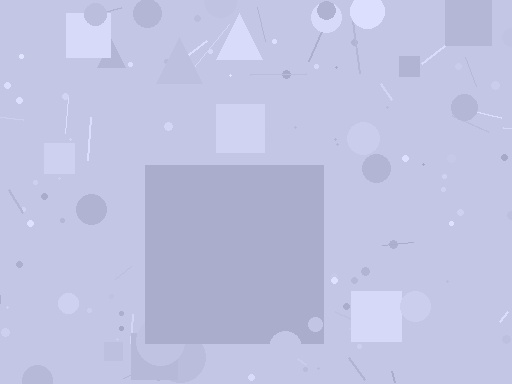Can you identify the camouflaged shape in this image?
The camouflaged shape is a square.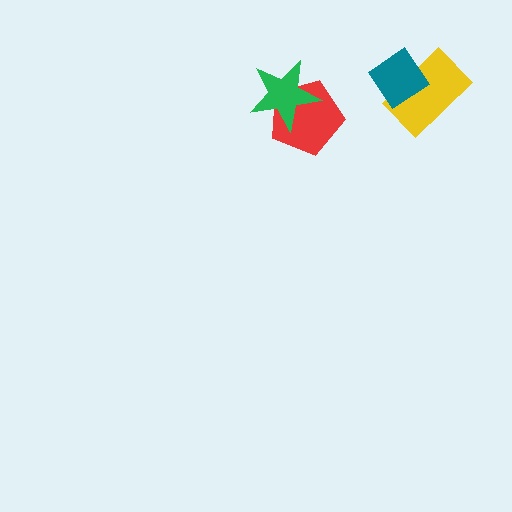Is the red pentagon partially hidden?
Yes, it is partially covered by another shape.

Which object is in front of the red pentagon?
The green star is in front of the red pentagon.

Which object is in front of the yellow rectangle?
The teal diamond is in front of the yellow rectangle.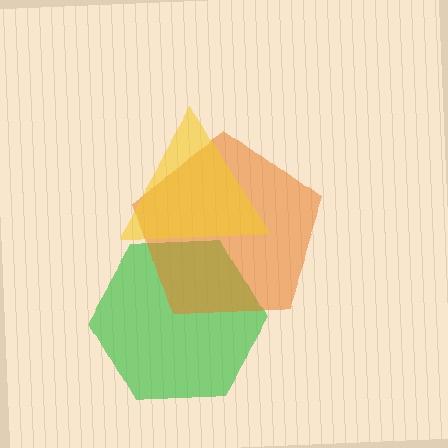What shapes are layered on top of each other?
The layered shapes are: a green hexagon, an orange pentagon, a yellow triangle.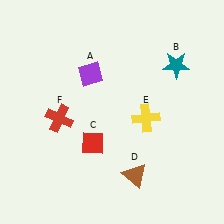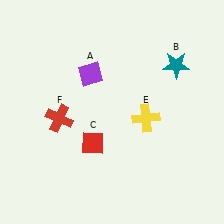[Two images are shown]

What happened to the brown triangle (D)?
The brown triangle (D) was removed in Image 2. It was in the bottom-right area of Image 1.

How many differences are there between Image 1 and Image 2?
There is 1 difference between the two images.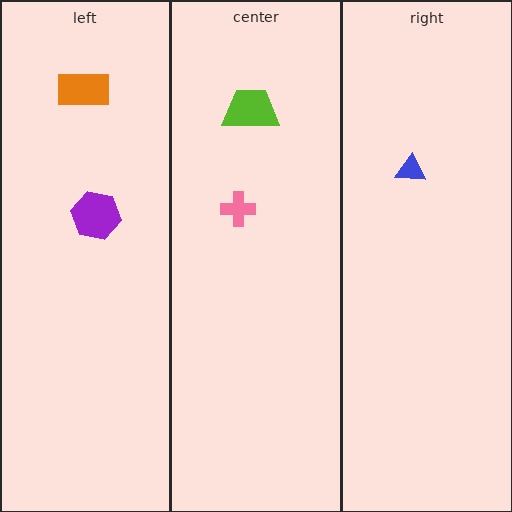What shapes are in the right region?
The blue triangle.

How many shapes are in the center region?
2.